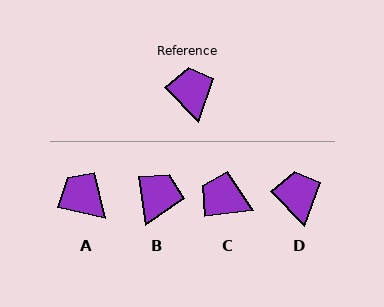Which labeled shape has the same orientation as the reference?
D.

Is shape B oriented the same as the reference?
No, it is off by about 35 degrees.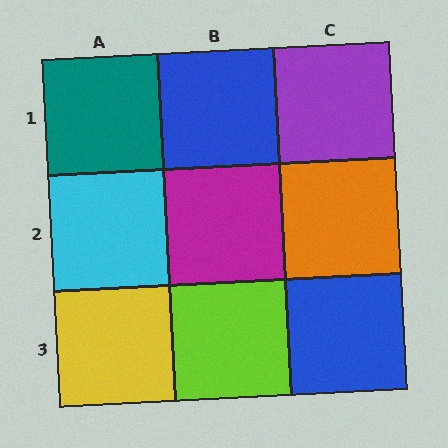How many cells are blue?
2 cells are blue.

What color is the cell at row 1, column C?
Purple.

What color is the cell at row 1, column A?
Teal.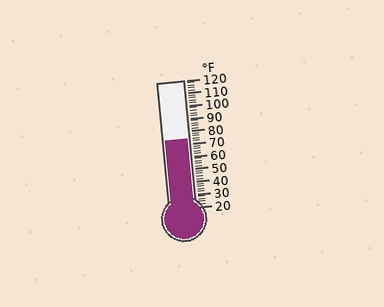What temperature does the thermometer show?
The thermometer shows approximately 74°F.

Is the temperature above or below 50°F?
The temperature is above 50°F.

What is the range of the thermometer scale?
The thermometer scale ranges from 20°F to 120°F.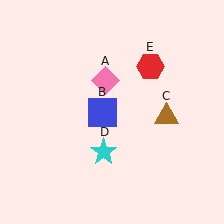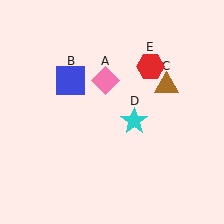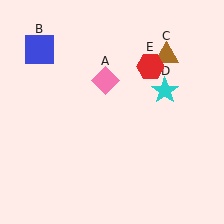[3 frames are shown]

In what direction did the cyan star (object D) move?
The cyan star (object D) moved up and to the right.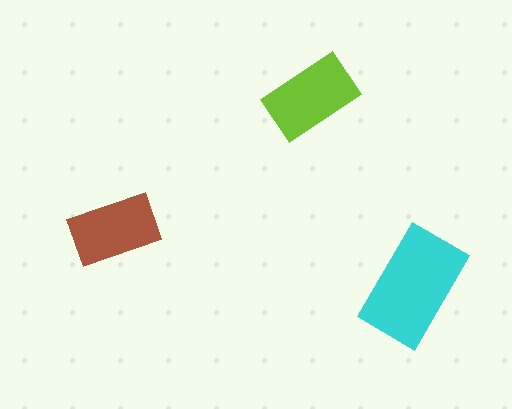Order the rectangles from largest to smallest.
the cyan one, the lime one, the brown one.